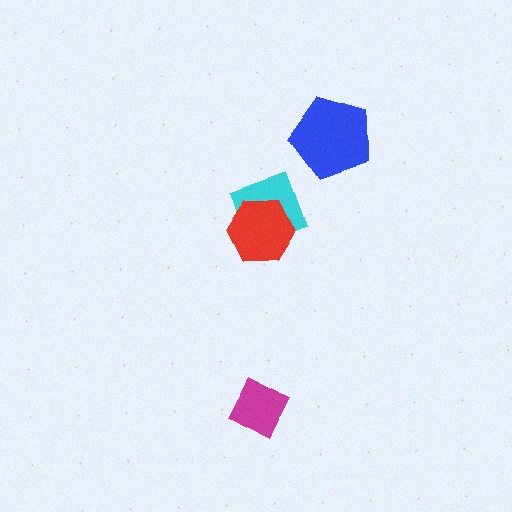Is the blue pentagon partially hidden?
No, no other shape covers it.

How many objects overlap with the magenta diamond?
0 objects overlap with the magenta diamond.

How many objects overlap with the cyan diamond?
1 object overlaps with the cyan diamond.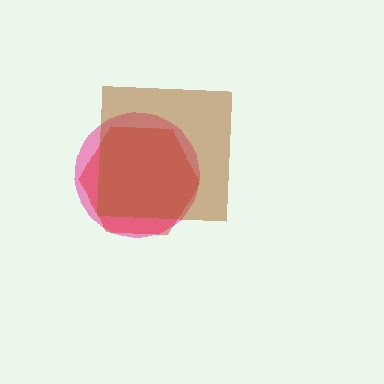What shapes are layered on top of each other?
The layered shapes are: a pink circle, a red hexagon, a brown square.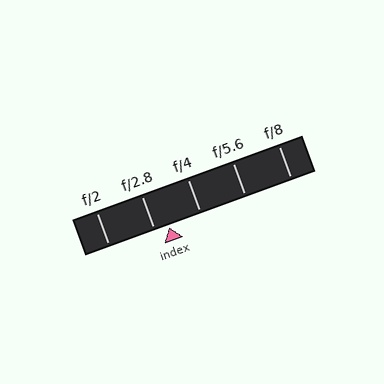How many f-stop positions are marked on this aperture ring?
There are 5 f-stop positions marked.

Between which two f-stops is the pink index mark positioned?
The index mark is between f/2.8 and f/4.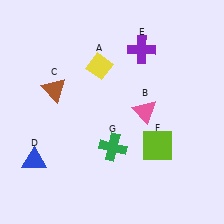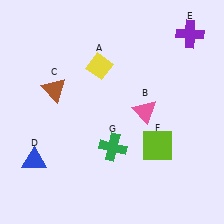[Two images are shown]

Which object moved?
The purple cross (E) moved right.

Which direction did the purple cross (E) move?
The purple cross (E) moved right.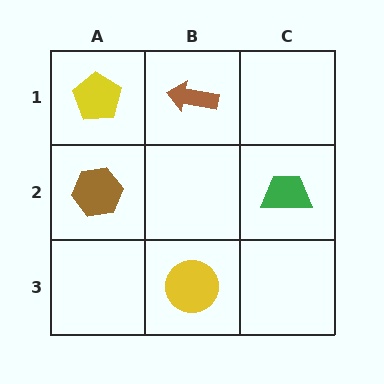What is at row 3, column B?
A yellow circle.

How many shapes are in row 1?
2 shapes.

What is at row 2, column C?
A green trapezoid.